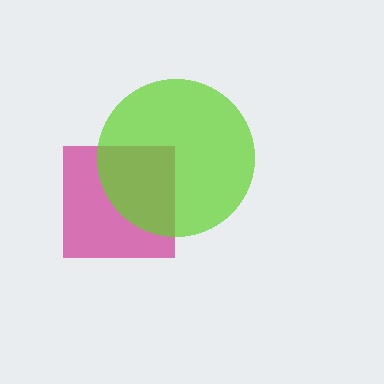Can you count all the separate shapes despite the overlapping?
Yes, there are 2 separate shapes.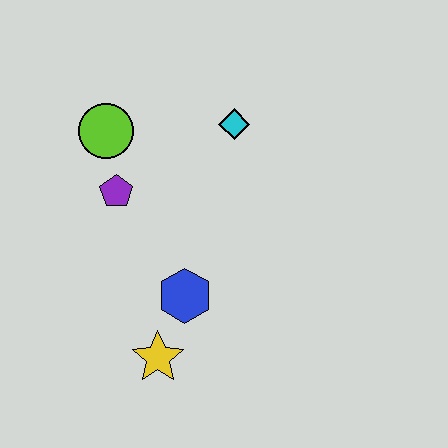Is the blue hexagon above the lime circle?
No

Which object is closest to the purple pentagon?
The lime circle is closest to the purple pentagon.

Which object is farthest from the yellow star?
The cyan diamond is farthest from the yellow star.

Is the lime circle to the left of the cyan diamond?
Yes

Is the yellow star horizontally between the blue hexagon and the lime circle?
Yes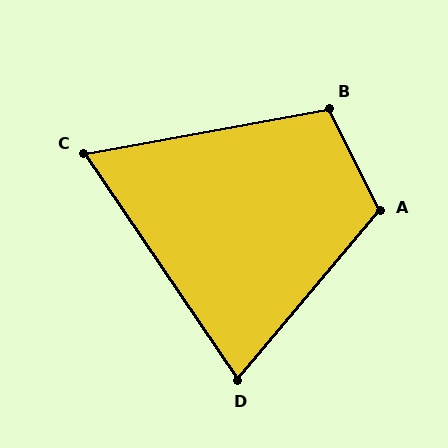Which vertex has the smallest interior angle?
C, at approximately 66 degrees.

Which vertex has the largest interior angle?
A, at approximately 114 degrees.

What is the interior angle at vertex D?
Approximately 74 degrees (acute).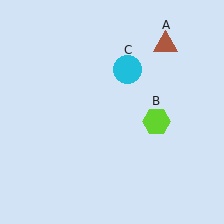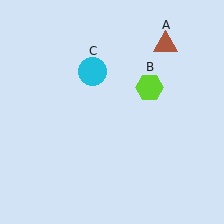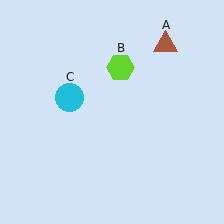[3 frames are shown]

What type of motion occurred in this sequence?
The lime hexagon (object B), cyan circle (object C) rotated counterclockwise around the center of the scene.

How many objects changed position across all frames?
2 objects changed position: lime hexagon (object B), cyan circle (object C).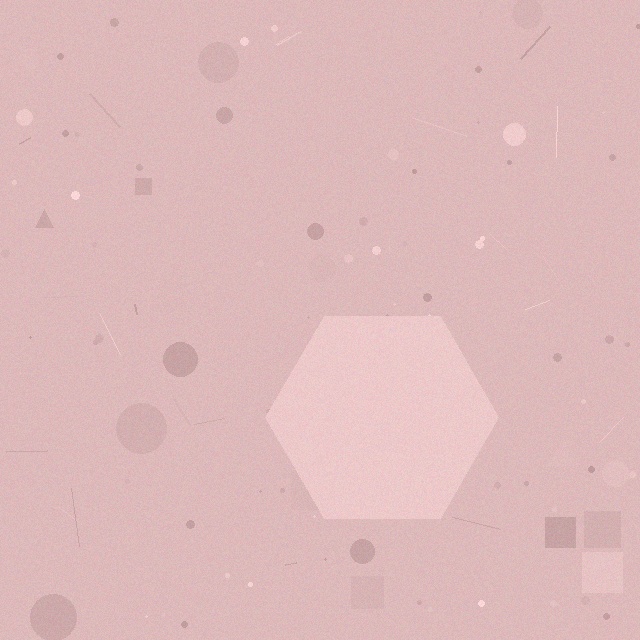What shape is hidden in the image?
A hexagon is hidden in the image.